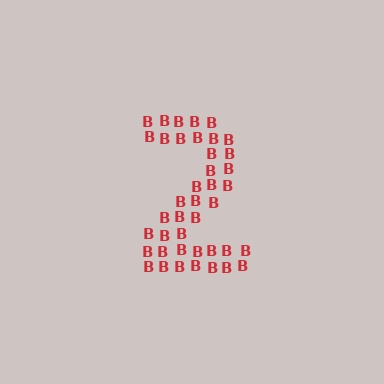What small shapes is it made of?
It is made of small letter B's.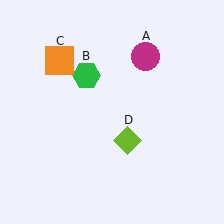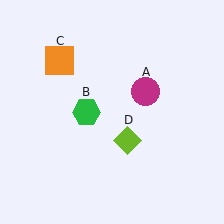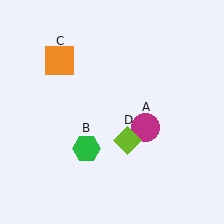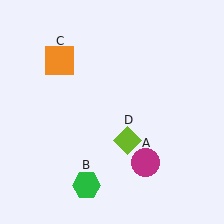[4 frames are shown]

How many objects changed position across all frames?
2 objects changed position: magenta circle (object A), green hexagon (object B).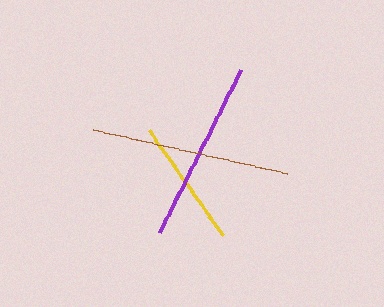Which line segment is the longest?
The brown line is the longest at approximately 200 pixels.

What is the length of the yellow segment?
The yellow segment is approximately 128 pixels long.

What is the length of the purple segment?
The purple segment is approximately 182 pixels long.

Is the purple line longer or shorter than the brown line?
The brown line is longer than the purple line.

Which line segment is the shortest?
The yellow line is the shortest at approximately 128 pixels.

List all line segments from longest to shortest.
From longest to shortest: brown, purple, yellow.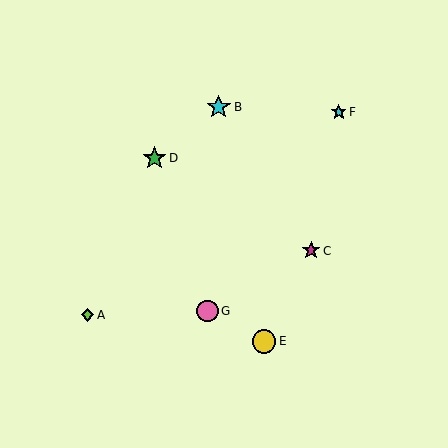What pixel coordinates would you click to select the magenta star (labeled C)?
Click at (311, 251) to select the magenta star C.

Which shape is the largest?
The yellow circle (labeled E) is the largest.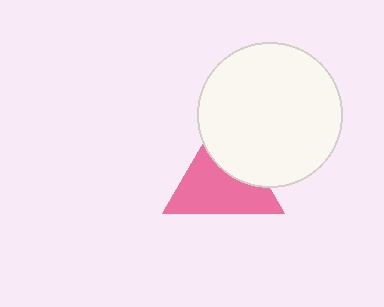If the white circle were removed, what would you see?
You would see the complete pink triangle.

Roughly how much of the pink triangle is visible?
About half of it is visible (roughly 64%).